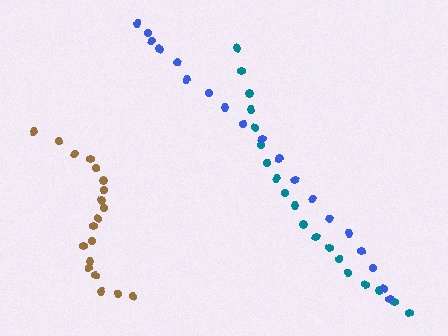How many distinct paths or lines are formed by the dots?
There are 3 distinct paths.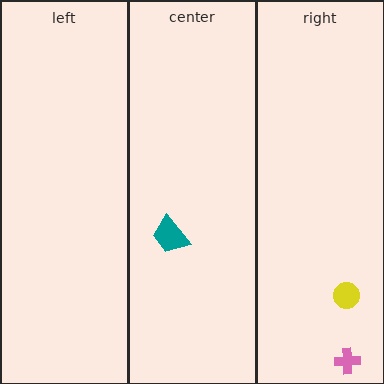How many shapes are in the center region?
1.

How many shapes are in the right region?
2.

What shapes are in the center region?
The teal trapezoid.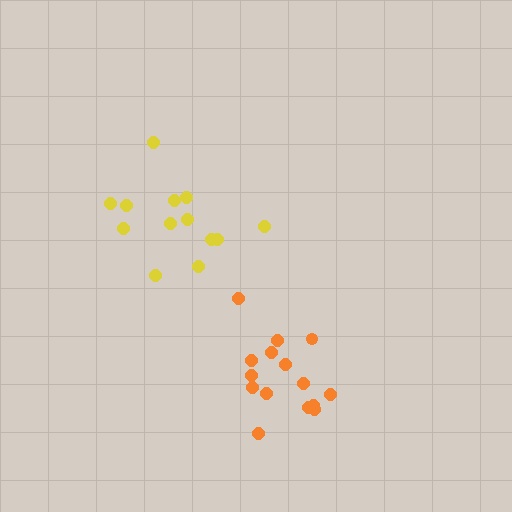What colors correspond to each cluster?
The clusters are colored: yellow, orange.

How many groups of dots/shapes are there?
There are 2 groups.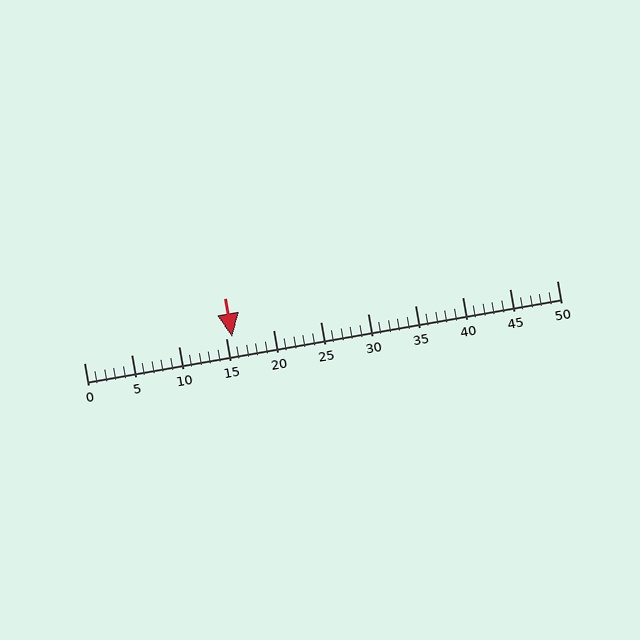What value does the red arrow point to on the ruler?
The red arrow points to approximately 16.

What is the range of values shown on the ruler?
The ruler shows values from 0 to 50.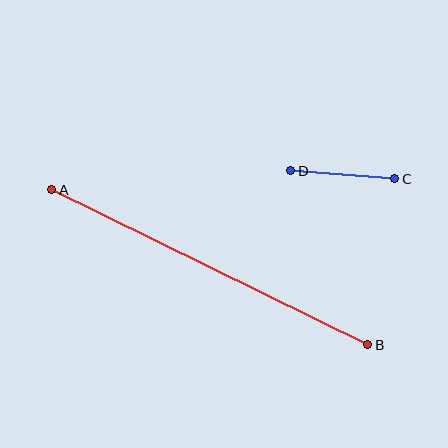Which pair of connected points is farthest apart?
Points A and B are farthest apart.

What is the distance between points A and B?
The distance is approximately 352 pixels.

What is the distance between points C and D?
The distance is approximately 104 pixels.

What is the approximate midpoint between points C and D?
The midpoint is at approximately (343, 175) pixels.